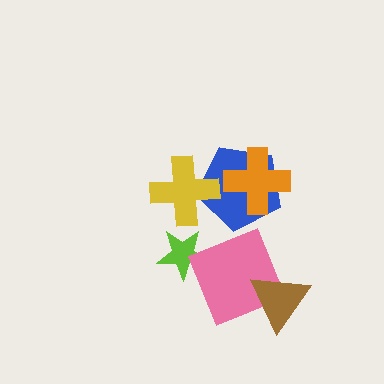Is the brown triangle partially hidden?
No, no other shape covers it.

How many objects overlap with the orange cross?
1 object overlaps with the orange cross.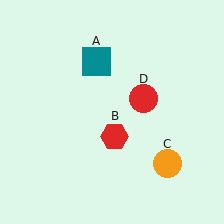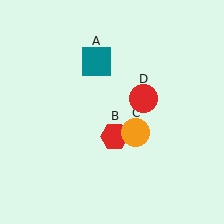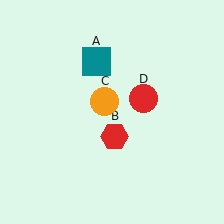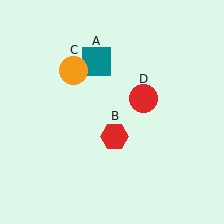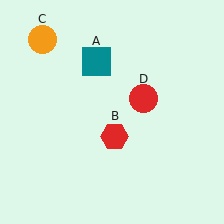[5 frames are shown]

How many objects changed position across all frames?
1 object changed position: orange circle (object C).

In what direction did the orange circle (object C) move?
The orange circle (object C) moved up and to the left.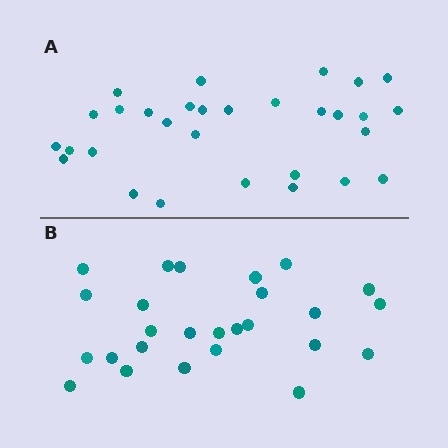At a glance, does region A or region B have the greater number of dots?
Region A (the top region) has more dots.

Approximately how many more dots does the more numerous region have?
Region A has about 4 more dots than region B.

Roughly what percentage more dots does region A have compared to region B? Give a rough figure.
About 15% more.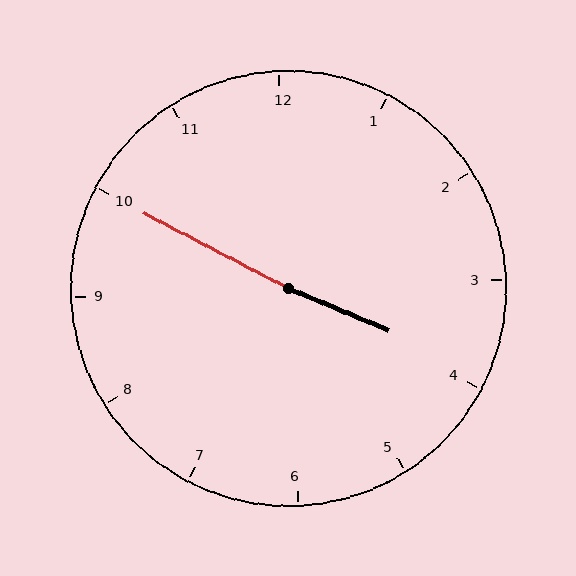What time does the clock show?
3:50.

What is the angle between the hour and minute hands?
Approximately 175 degrees.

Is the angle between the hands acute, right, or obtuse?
It is obtuse.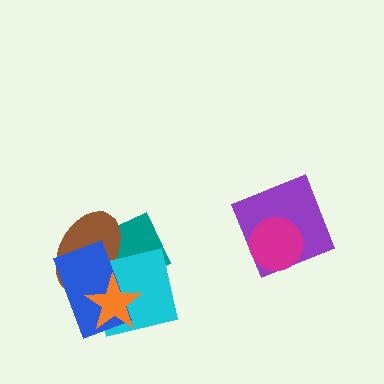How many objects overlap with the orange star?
3 objects overlap with the orange star.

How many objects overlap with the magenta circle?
1 object overlaps with the magenta circle.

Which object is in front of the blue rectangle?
The orange star is in front of the blue rectangle.